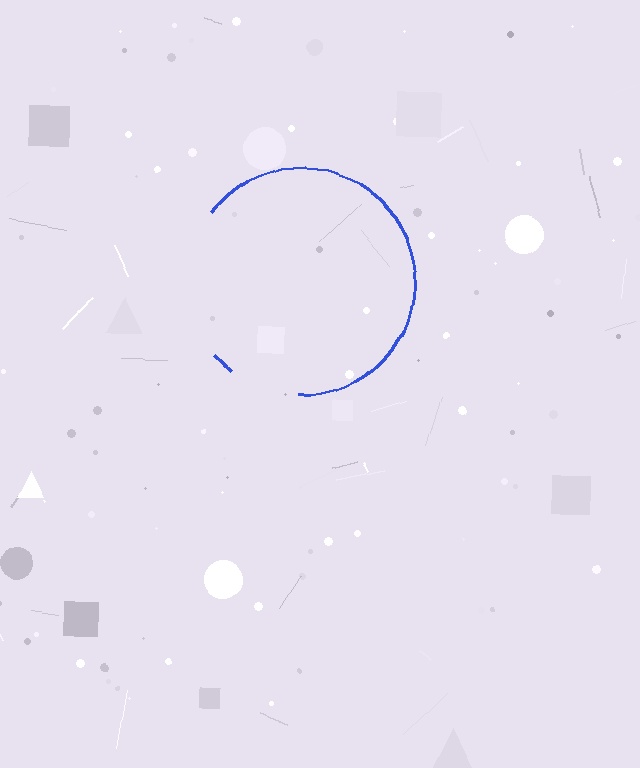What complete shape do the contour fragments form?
The contour fragments form a circle.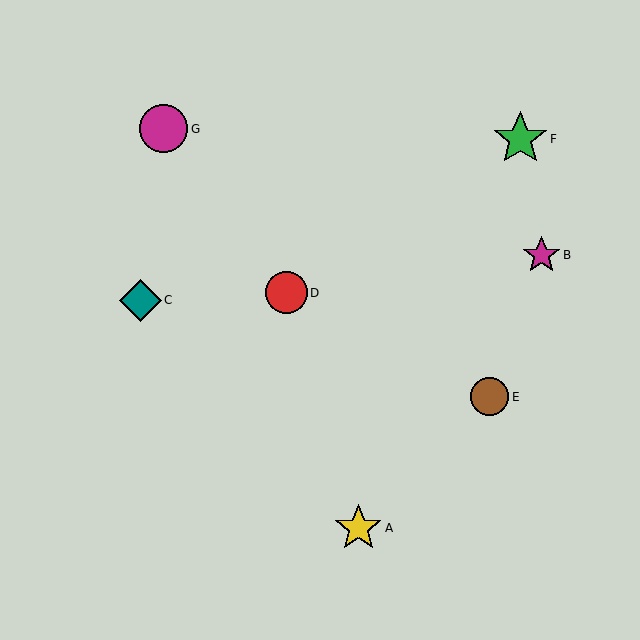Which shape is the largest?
The green star (labeled F) is the largest.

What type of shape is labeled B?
Shape B is a magenta star.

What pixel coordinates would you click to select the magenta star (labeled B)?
Click at (542, 255) to select the magenta star B.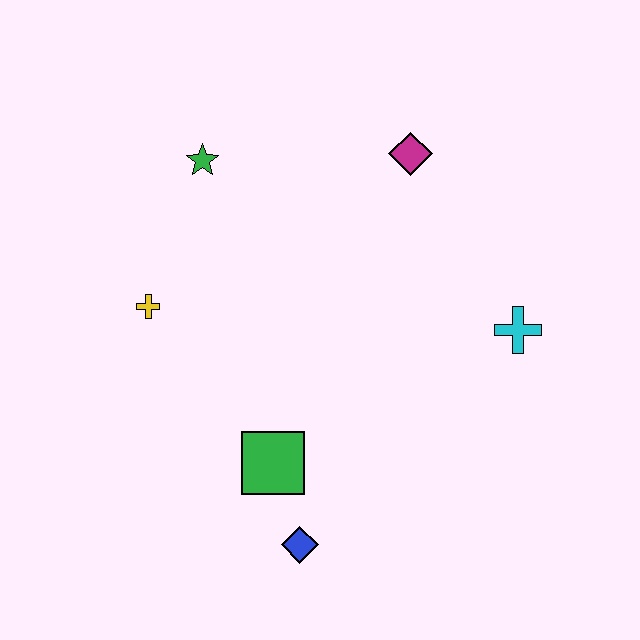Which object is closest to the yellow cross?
The green star is closest to the yellow cross.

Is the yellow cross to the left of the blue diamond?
Yes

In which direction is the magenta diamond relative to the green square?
The magenta diamond is above the green square.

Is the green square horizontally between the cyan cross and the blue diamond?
No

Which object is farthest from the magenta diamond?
The blue diamond is farthest from the magenta diamond.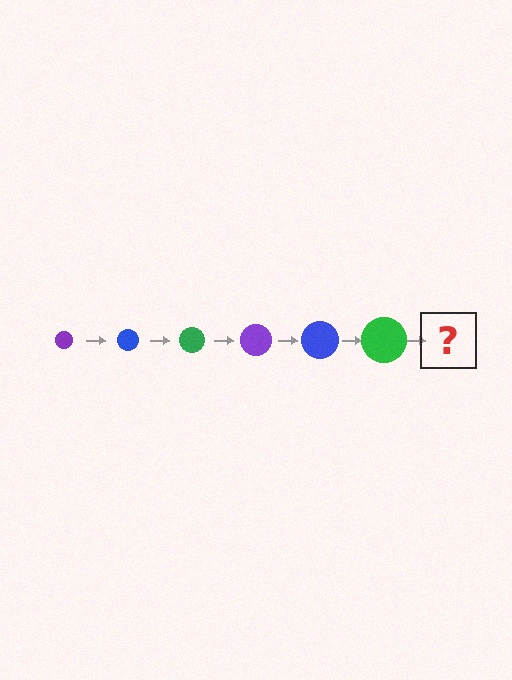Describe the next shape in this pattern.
It should be a purple circle, larger than the previous one.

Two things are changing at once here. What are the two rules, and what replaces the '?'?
The two rules are that the circle grows larger each step and the color cycles through purple, blue, and green. The '?' should be a purple circle, larger than the previous one.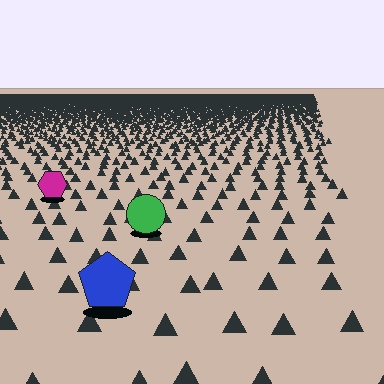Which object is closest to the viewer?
The blue pentagon is closest. The texture marks near it are larger and more spread out.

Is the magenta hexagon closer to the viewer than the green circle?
No. The green circle is closer — you can tell from the texture gradient: the ground texture is coarser near it.